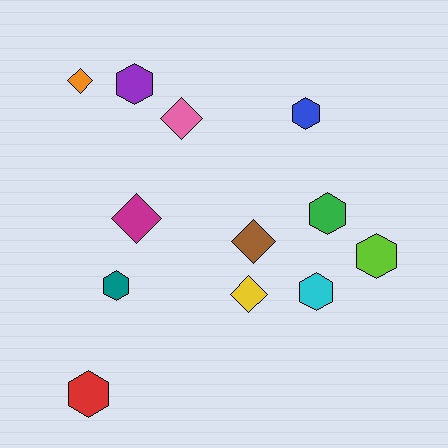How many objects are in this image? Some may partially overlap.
There are 12 objects.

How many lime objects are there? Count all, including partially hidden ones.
There is 1 lime object.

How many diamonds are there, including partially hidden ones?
There are 5 diamonds.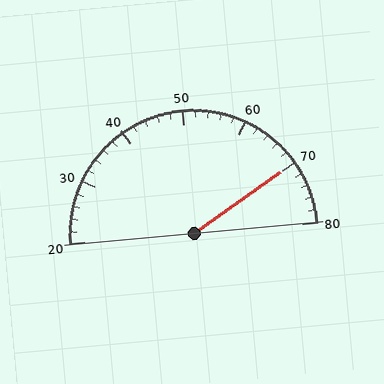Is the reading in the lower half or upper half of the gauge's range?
The reading is in the upper half of the range (20 to 80).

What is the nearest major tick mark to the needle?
The nearest major tick mark is 70.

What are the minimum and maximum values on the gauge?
The gauge ranges from 20 to 80.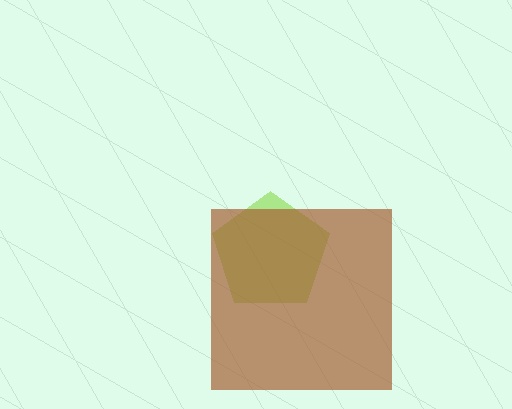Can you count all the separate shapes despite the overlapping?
Yes, there are 2 separate shapes.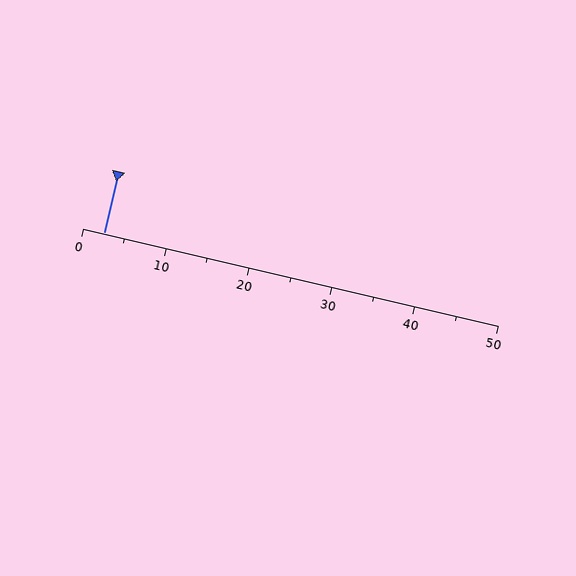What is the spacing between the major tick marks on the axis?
The major ticks are spaced 10 apart.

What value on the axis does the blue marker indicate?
The marker indicates approximately 2.5.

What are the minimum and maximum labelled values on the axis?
The axis runs from 0 to 50.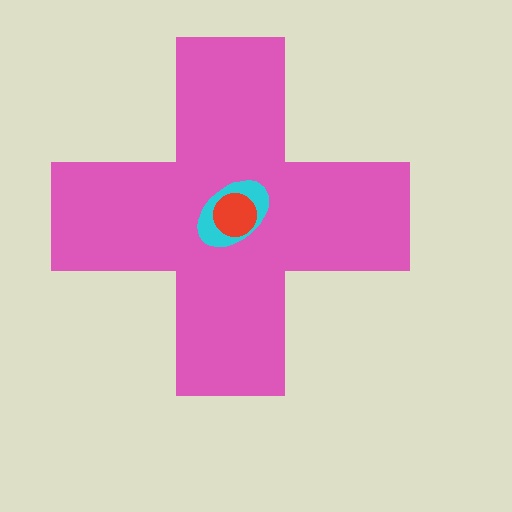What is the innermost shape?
The red circle.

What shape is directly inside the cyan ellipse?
The red circle.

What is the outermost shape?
The pink cross.